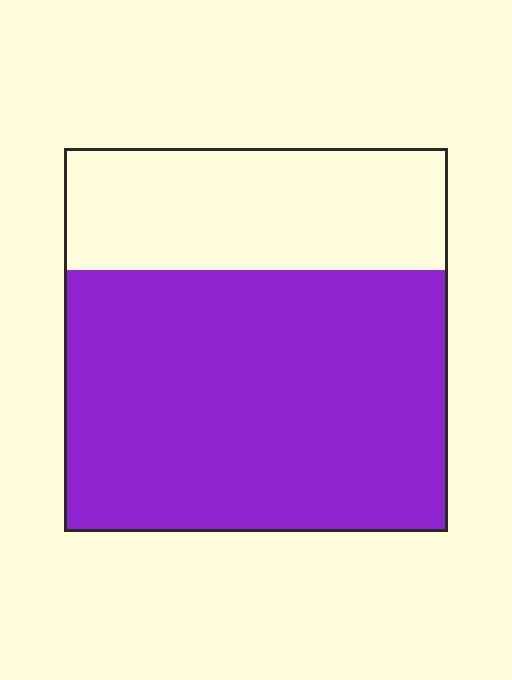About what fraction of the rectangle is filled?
About two thirds (2/3).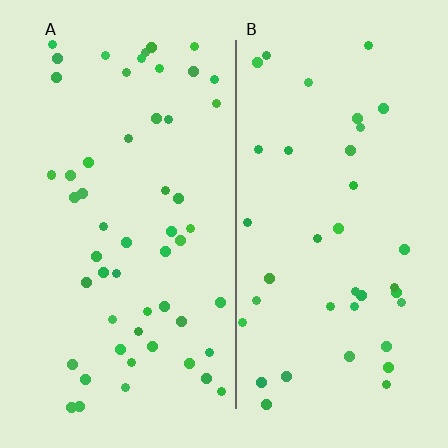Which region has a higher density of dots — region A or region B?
A (the left).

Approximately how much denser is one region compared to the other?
Approximately 1.4× — region A over region B.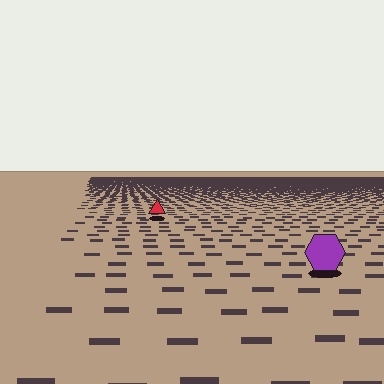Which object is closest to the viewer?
The purple hexagon is closest. The texture marks near it are larger and more spread out.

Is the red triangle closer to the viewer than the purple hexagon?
No. The purple hexagon is closer — you can tell from the texture gradient: the ground texture is coarser near it.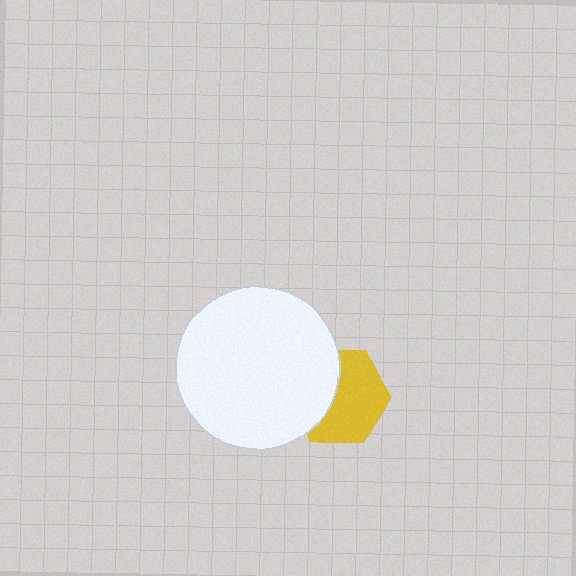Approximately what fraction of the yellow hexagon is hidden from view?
Roughly 40% of the yellow hexagon is hidden behind the white circle.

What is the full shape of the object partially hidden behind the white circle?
The partially hidden object is a yellow hexagon.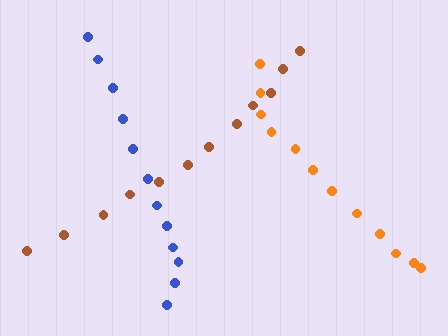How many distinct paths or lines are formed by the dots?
There are 3 distinct paths.